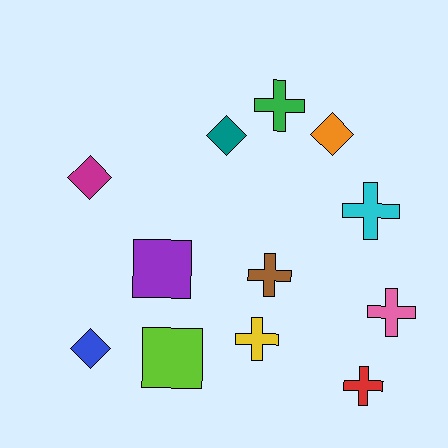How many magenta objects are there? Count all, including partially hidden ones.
There is 1 magenta object.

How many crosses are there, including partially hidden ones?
There are 6 crosses.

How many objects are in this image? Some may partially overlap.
There are 12 objects.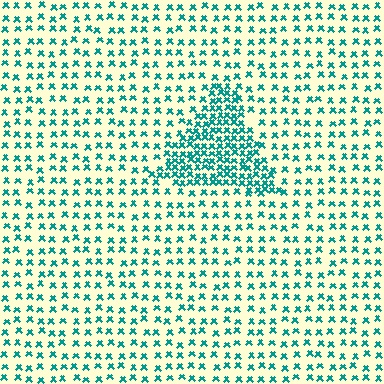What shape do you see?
I see a triangle.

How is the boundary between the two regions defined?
The boundary is defined by a change in element density (approximately 2.4x ratio). All elements are the same color, size, and shape.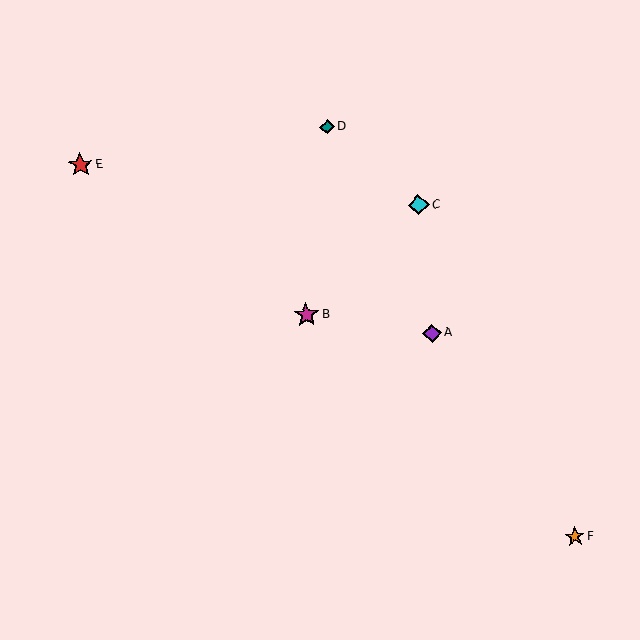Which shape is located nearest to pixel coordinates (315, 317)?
The magenta star (labeled B) at (306, 315) is nearest to that location.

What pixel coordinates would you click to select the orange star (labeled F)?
Click at (575, 537) to select the orange star F.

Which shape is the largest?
The magenta star (labeled B) is the largest.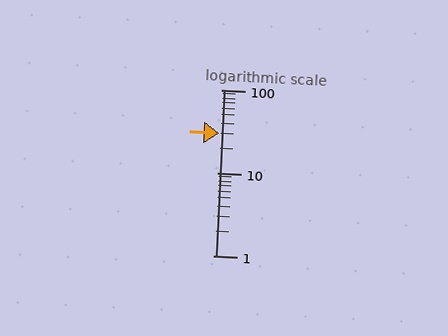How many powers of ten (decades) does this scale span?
The scale spans 2 decades, from 1 to 100.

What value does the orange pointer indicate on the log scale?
The pointer indicates approximately 30.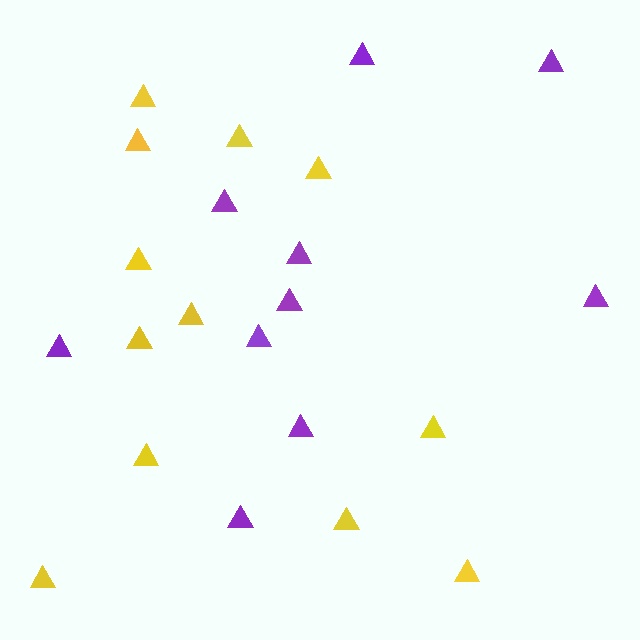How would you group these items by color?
There are 2 groups: one group of purple triangles (10) and one group of yellow triangles (12).